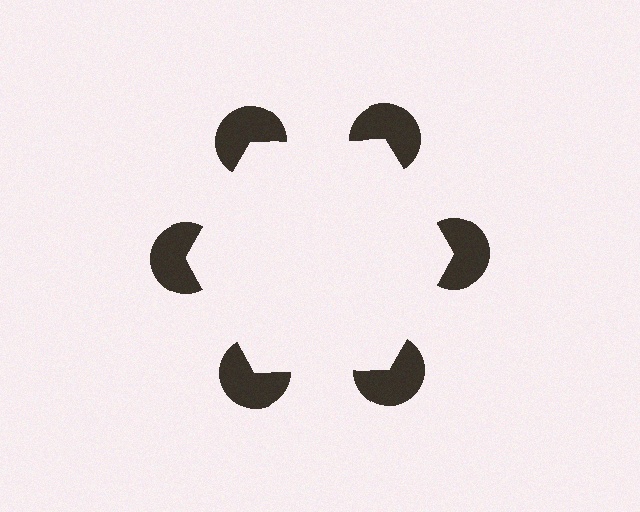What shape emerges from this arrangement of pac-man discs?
An illusory hexagon — its edges are inferred from the aligned wedge cuts in the pac-man discs, not physically drawn.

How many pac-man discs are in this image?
There are 6 — one at each vertex of the illusory hexagon.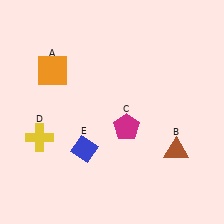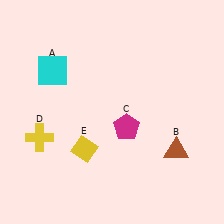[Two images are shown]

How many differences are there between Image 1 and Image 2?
There are 2 differences between the two images.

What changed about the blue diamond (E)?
In Image 1, E is blue. In Image 2, it changed to yellow.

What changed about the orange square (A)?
In Image 1, A is orange. In Image 2, it changed to cyan.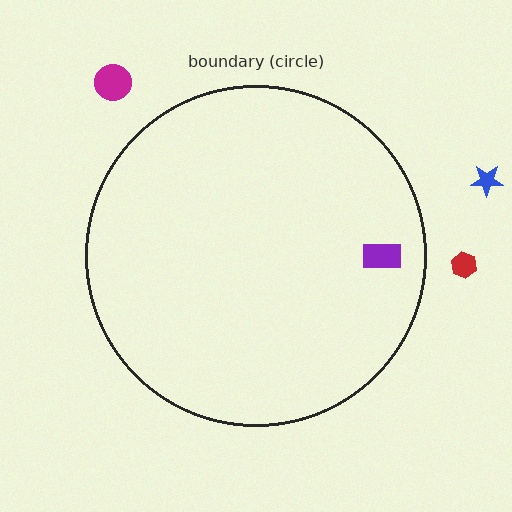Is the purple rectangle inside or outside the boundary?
Inside.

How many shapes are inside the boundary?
1 inside, 3 outside.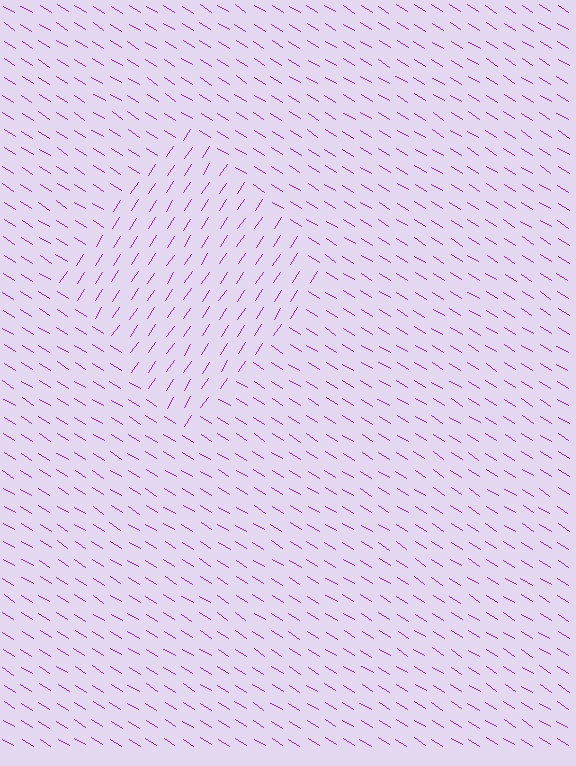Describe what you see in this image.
The image is filled with small purple line segments. A diamond region in the image has lines oriented differently from the surrounding lines, creating a visible texture boundary.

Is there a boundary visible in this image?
Yes, there is a texture boundary formed by a change in line orientation.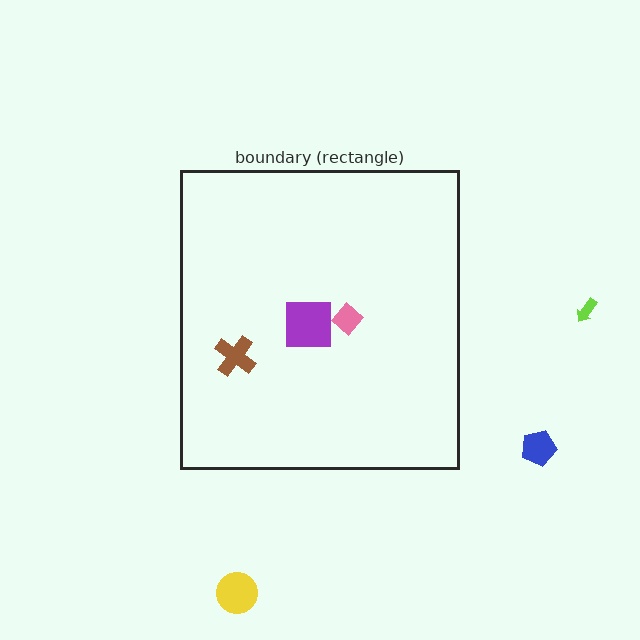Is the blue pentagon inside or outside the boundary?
Outside.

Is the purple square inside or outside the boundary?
Inside.